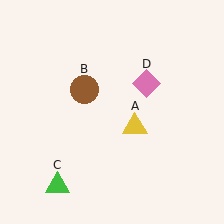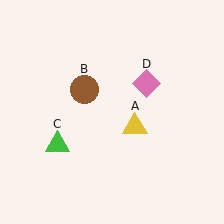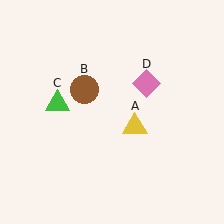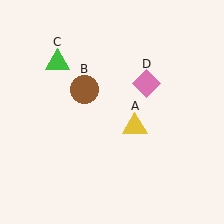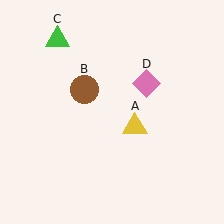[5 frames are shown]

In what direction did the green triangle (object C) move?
The green triangle (object C) moved up.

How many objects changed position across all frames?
1 object changed position: green triangle (object C).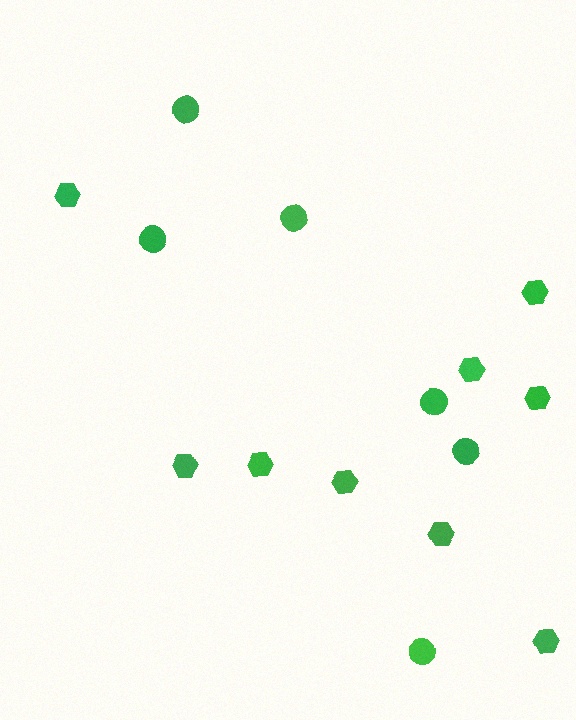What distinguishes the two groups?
There are 2 groups: one group of hexagons (9) and one group of circles (6).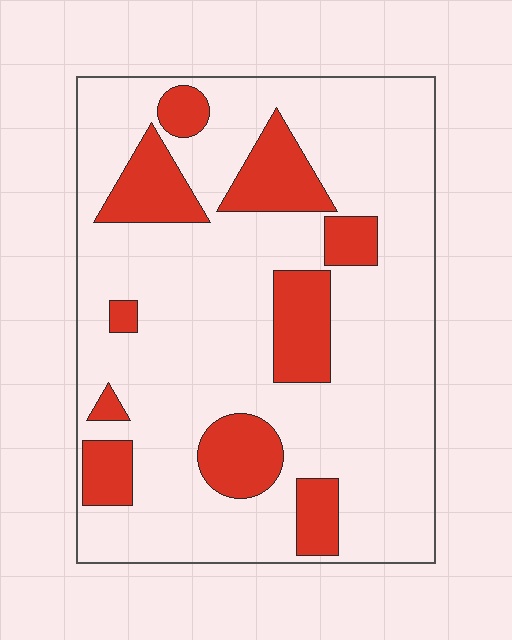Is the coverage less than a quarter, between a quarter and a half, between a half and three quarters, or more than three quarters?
Less than a quarter.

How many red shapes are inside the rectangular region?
10.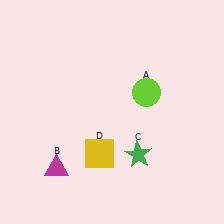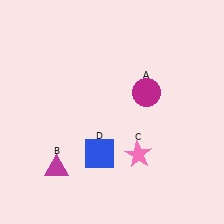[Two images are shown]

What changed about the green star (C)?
In Image 1, C is green. In Image 2, it changed to pink.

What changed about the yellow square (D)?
In Image 1, D is yellow. In Image 2, it changed to blue.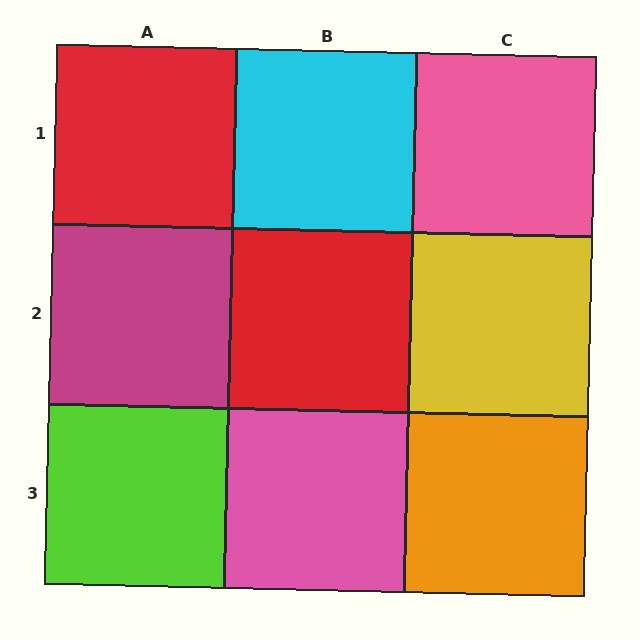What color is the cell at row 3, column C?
Orange.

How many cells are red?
2 cells are red.